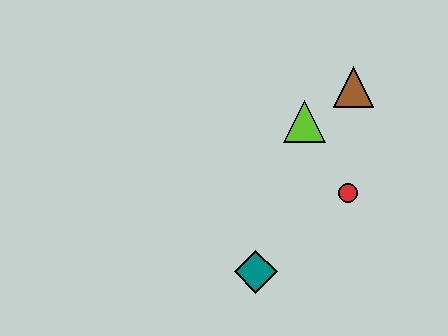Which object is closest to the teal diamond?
The red circle is closest to the teal diamond.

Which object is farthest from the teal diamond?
The brown triangle is farthest from the teal diamond.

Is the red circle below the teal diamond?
No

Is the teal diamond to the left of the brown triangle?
Yes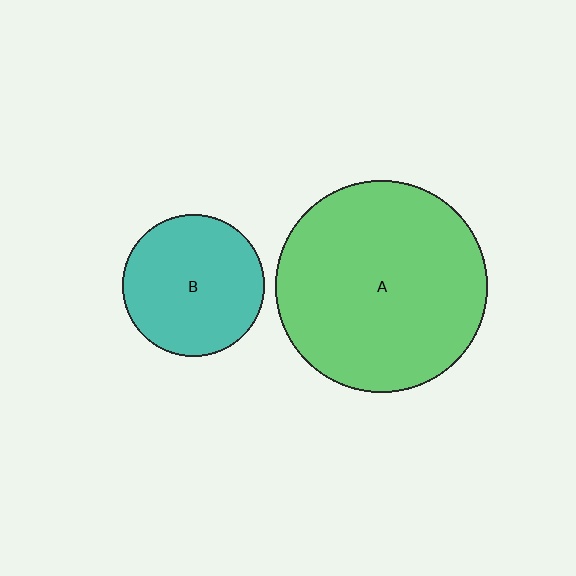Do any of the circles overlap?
No, none of the circles overlap.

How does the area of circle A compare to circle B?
Approximately 2.2 times.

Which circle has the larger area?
Circle A (green).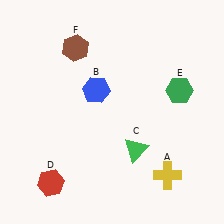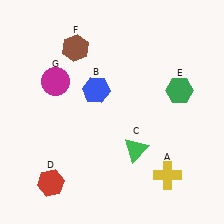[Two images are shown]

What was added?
A magenta circle (G) was added in Image 2.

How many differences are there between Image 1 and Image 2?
There is 1 difference between the two images.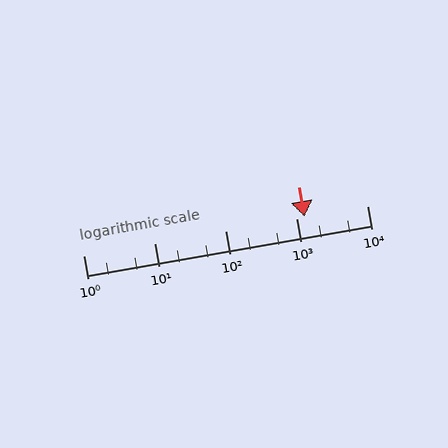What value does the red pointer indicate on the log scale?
The pointer indicates approximately 1300.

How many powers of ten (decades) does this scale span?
The scale spans 4 decades, from 1 to 10000.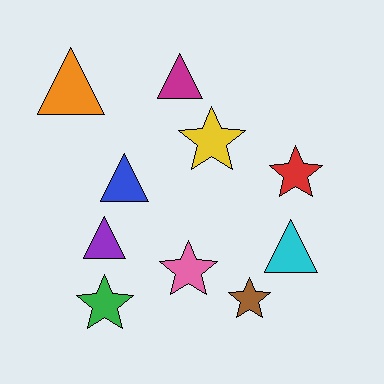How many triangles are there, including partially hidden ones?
There are 5 triangles.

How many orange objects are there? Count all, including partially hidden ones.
There is 1 orange object.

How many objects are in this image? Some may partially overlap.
There are 10 objects.